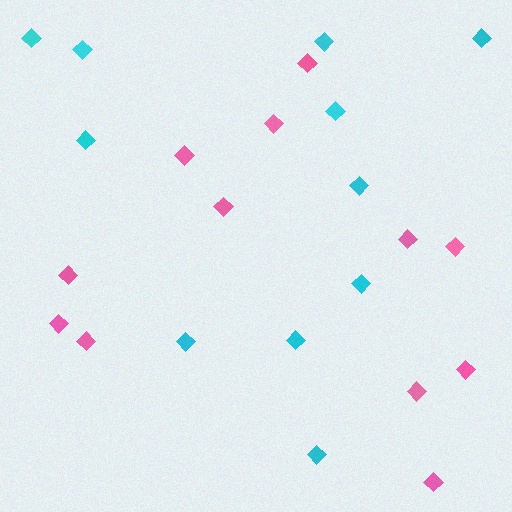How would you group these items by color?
There are 2 groups: one group of pink diamonds (12) and one group of cyan diamonds (11).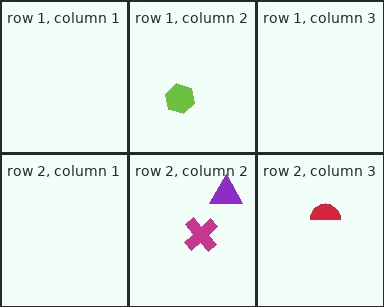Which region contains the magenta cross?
The row 2, column 2 region.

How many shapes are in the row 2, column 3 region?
1.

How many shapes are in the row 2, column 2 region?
2.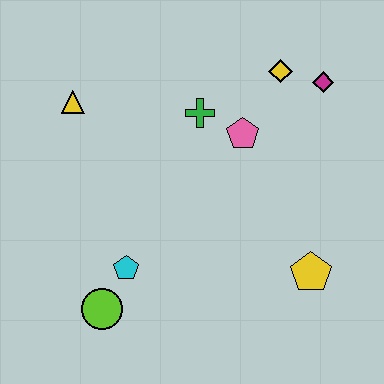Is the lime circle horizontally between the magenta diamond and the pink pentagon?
No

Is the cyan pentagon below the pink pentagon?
Yes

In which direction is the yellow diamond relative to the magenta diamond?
The yellow diamond is to the left of the magenta diamond.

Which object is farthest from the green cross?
The lime circle is farthest from the green cross.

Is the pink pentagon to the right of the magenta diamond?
No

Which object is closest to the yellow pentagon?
The pink pentagon is closest to the yellow pentagon.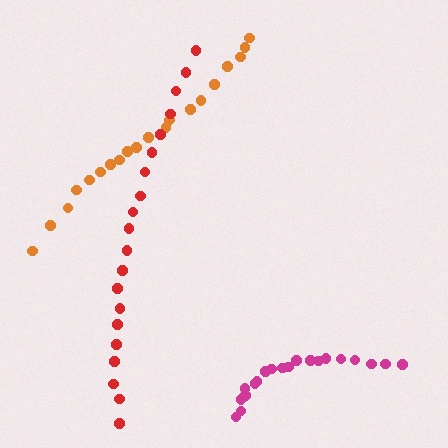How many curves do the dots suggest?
There are 3 distinct paths.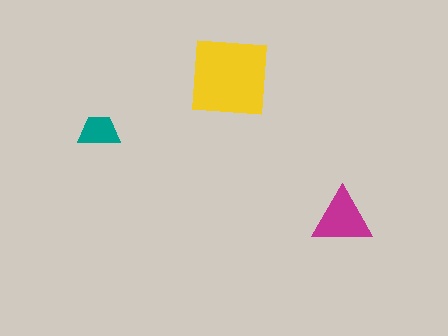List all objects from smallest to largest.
The teal trapezoid, the magenta triangle, the yellow square.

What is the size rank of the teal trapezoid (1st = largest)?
3rd.